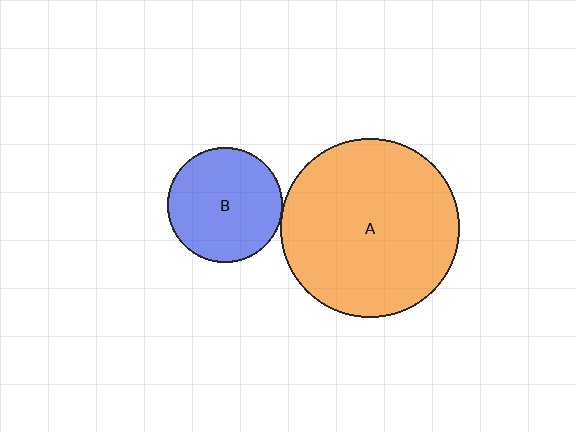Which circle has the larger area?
Circle A (orange).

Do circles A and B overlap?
Yes.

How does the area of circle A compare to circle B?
Approximately 2.4 times.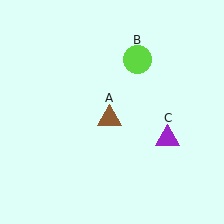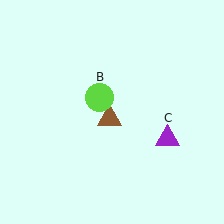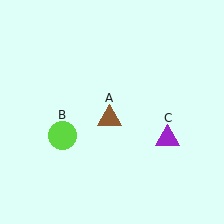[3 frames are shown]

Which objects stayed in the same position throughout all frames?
Brown triangle (object A) and purple triangle (object C) remained stationary.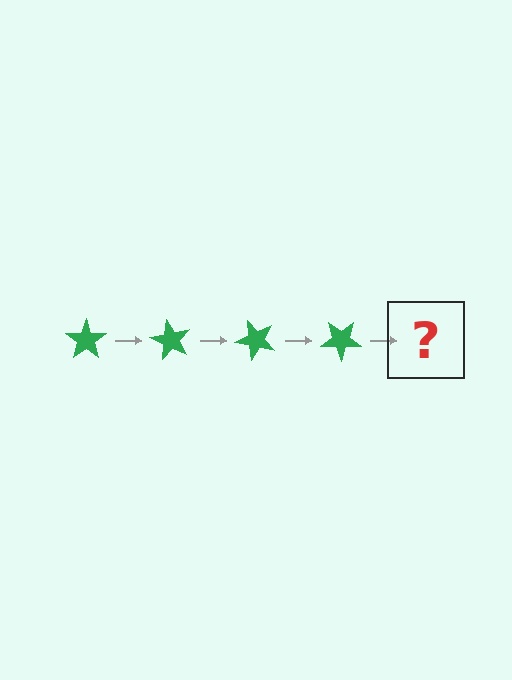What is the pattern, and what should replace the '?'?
The pattern is that the star rotates 60 degrees each step. The '?' should be a green star rotated 240 degrees.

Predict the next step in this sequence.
The next step is a green star rotated 240 degrees.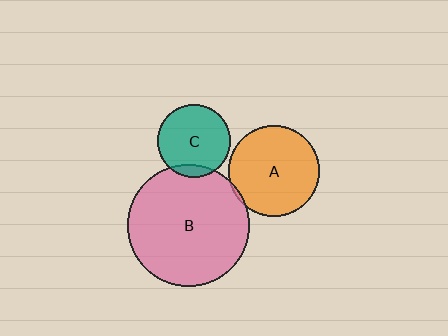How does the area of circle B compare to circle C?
Approximately 2.7 times.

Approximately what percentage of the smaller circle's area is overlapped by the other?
Approximately 10%.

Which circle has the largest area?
Circle B (pink).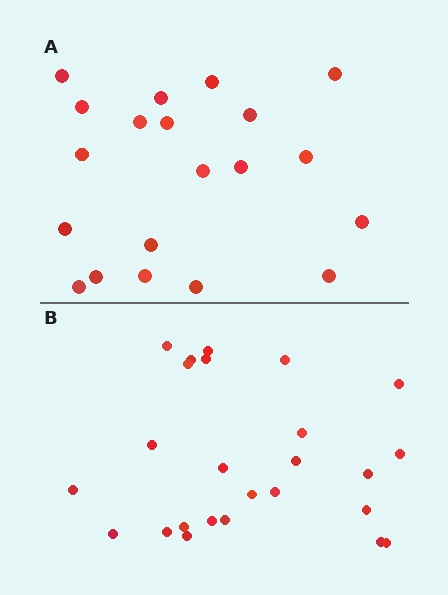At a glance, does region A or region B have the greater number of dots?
Region B (the bottom region) has more dots.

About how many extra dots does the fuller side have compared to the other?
Region B has about 5 more dots than region A.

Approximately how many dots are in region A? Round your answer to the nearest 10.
About 20 dots.